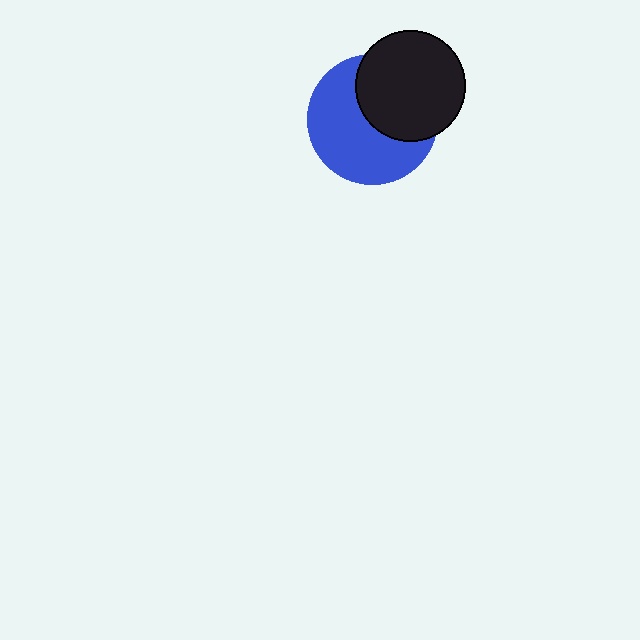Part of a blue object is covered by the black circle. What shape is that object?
It is a circle.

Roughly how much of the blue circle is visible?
About half of it is visible (roughly 59%).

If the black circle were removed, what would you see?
You would see the complete blue circle.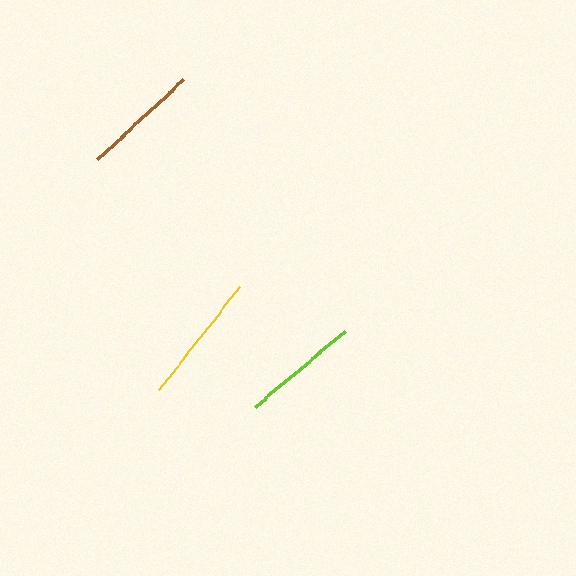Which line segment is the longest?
The yellow line is the longest at approximately 131 pixels.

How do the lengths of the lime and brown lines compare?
The lime and brown lines are approximately the same length.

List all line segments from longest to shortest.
From longest to shortest: yellow, lime, brown.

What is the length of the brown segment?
The brown segment is approximately 117 pixels long.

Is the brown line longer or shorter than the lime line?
The lime line is longer than the brown line.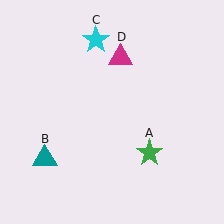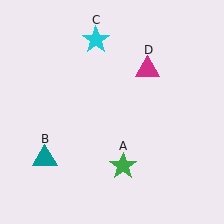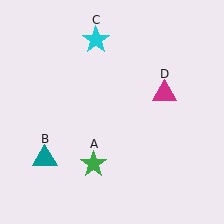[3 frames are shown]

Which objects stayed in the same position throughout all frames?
Teal triangle (object B) and cyan star (object C) remained stationary.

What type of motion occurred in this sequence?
The green star (object A), magenta triangle (object D) rotated clockwise around the center of the scene.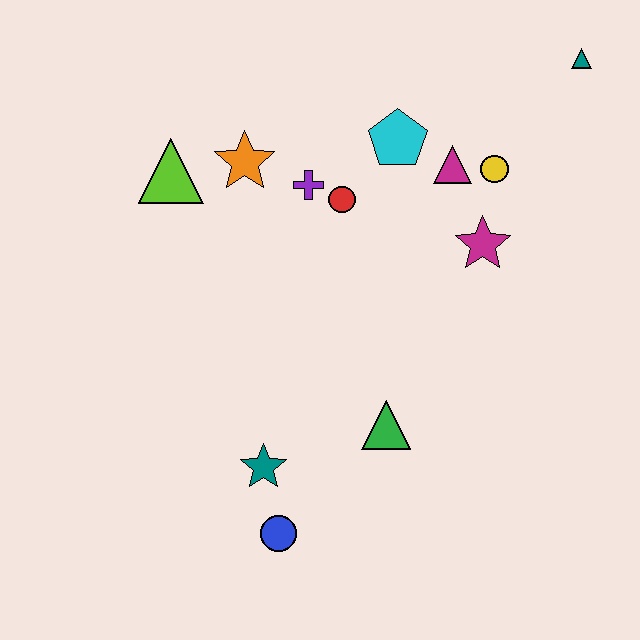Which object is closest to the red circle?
The purple cross is closest to the red circle.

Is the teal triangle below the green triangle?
No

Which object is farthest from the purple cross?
The blue circle is farthest from the purple cross.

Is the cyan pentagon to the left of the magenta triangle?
Yes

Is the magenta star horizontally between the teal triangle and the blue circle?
Yes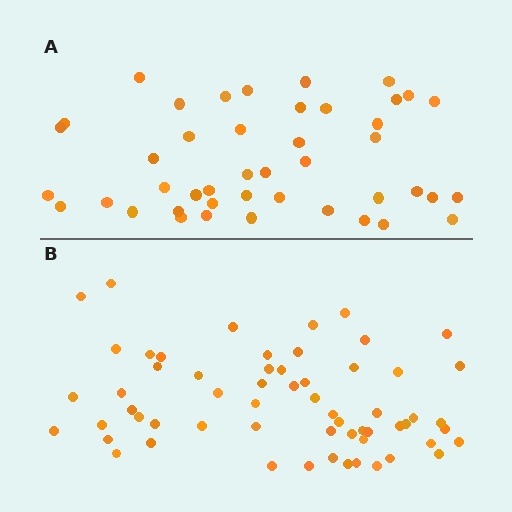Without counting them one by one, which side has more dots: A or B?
Region B (the bottom region) has more dots.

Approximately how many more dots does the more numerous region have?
Region B has approximately 15 more dots than region A.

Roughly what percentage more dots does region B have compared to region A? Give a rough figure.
About 35% more.